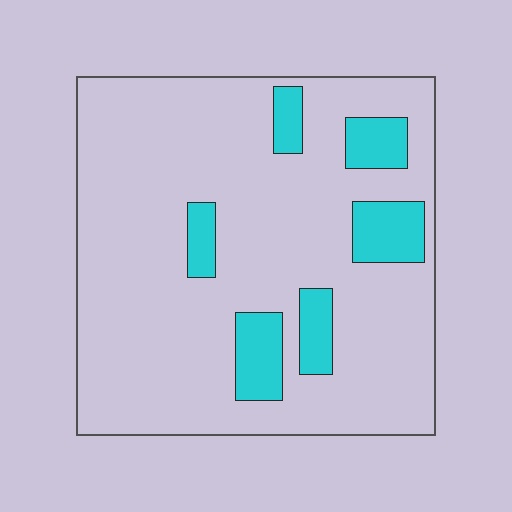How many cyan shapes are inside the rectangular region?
6.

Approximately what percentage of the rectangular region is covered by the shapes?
Approximately 15%.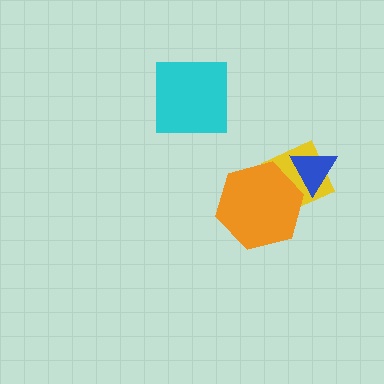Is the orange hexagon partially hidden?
Yes, it is partially covered by another shape.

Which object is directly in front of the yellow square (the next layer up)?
The orange hexagon is directly in front of the yellow square.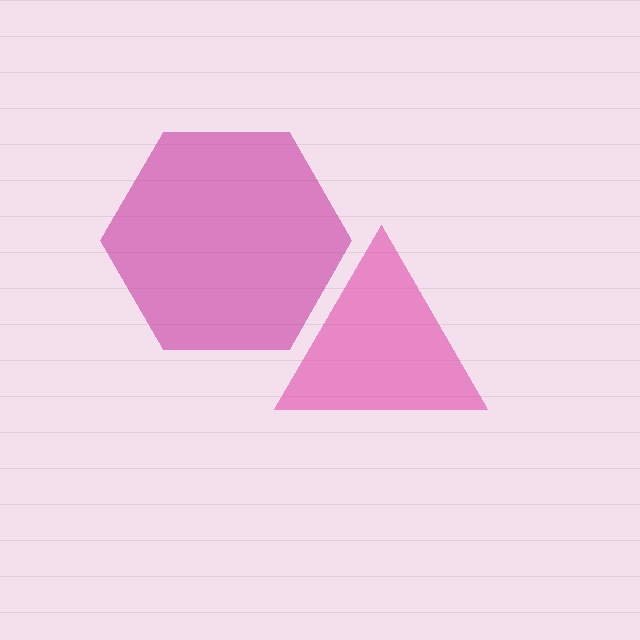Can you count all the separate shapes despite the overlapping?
Yes, there are 2 separate shapes.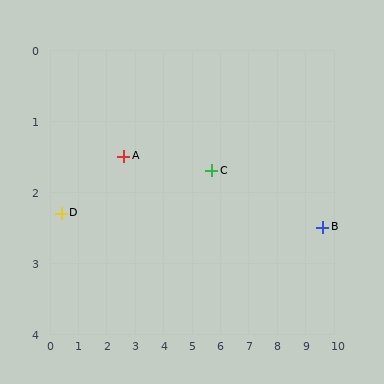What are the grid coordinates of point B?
Point B is at approximately (9.6, 2.5).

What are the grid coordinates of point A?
Point A is at approximately (2.6, 1.5).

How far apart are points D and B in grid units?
Points D and B are about 9.2 grid units apart.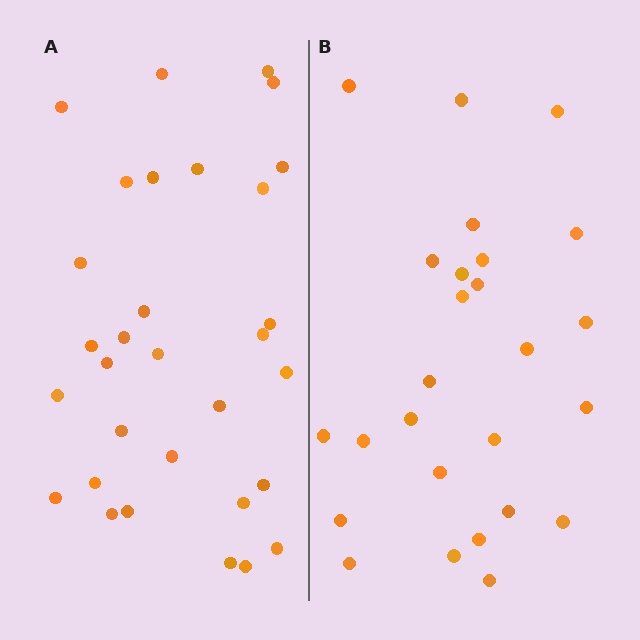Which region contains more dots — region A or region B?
Region A (the left region) has more dots.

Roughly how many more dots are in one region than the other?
Region A has about 5 more dots than region B.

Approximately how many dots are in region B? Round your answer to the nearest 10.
About 30 dots. (The exact count is 26, which rounds to 30.)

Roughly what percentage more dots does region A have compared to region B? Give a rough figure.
About 20% more.